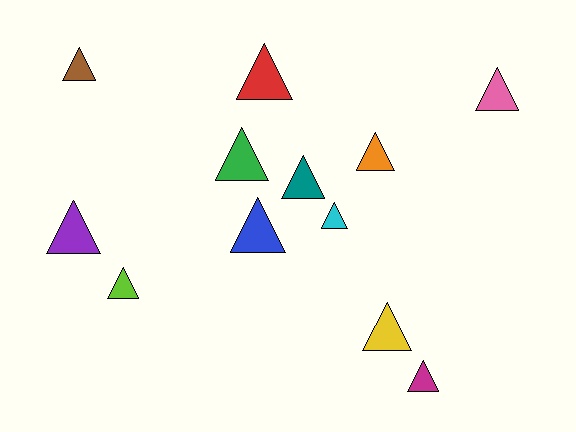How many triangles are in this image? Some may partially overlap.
There are 12 triangles.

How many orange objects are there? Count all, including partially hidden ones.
There is 1 orange object.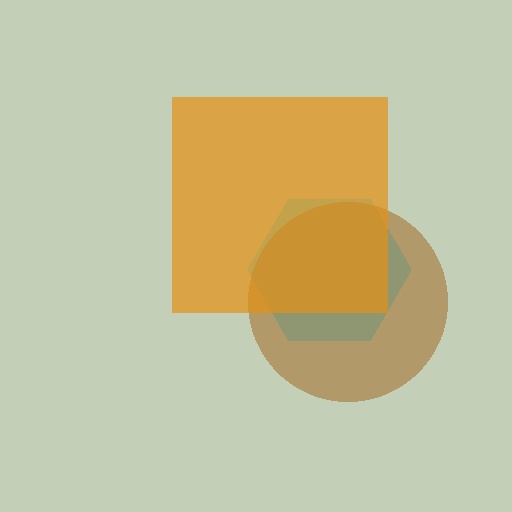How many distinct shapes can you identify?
There are 3 distinct shapes: a cyan hexagon, a brown circle, an orange square.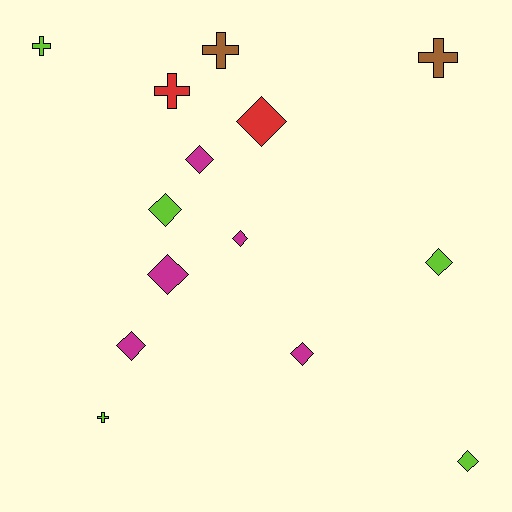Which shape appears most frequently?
Diamond, with 9 objects.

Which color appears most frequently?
Magenta, with 5 objects.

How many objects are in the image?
There are 14 objects.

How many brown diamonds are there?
There are no brown diamonds.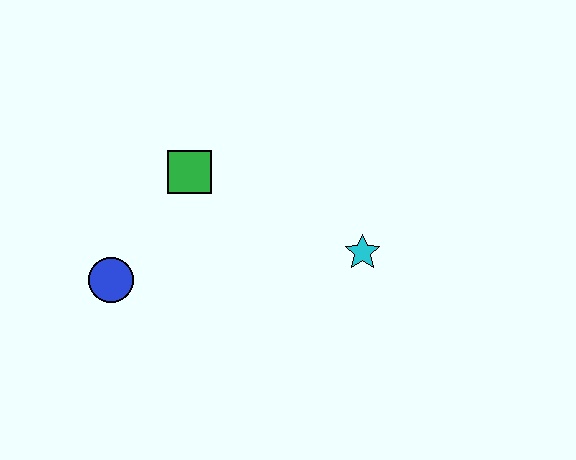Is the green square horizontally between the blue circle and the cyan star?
Yes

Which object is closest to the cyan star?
The green square is closest to the cyan star.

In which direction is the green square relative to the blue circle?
The green square is above the blue circle.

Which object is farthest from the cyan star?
The blue circle is farthest from the cyan star.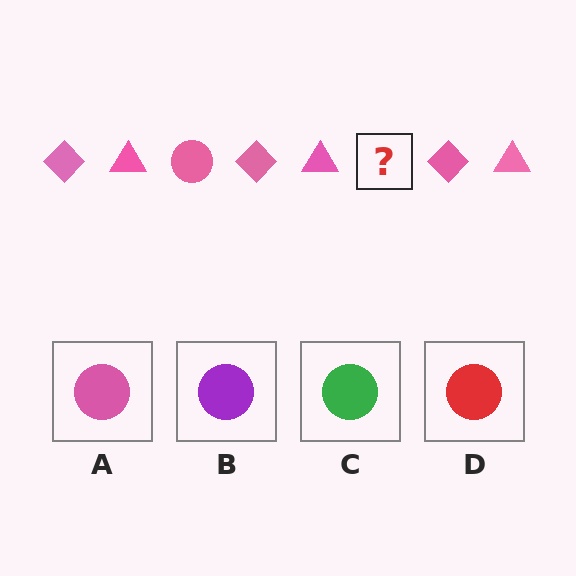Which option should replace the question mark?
Option A.